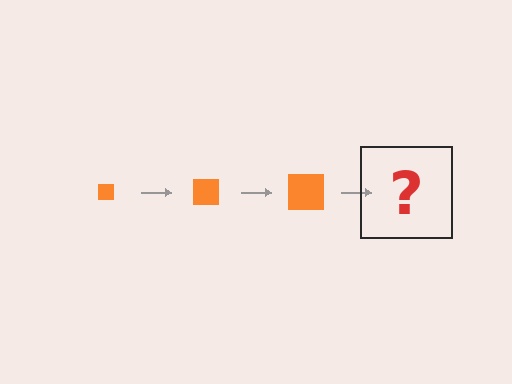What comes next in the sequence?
The next element should be an orange square, larger than the previous one.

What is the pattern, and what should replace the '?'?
The pattern is that the square gets progressively larger each step. The '?' should be an orange square, larger than the previous one.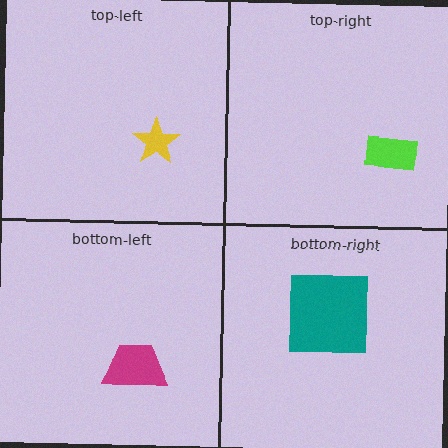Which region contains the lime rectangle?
The top-right region.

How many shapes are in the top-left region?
1.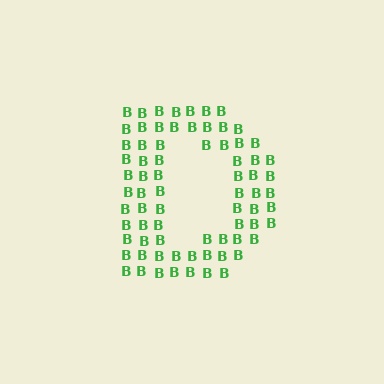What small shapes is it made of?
It is made of small letter B's.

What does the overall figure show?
The overall figure shows the letter D.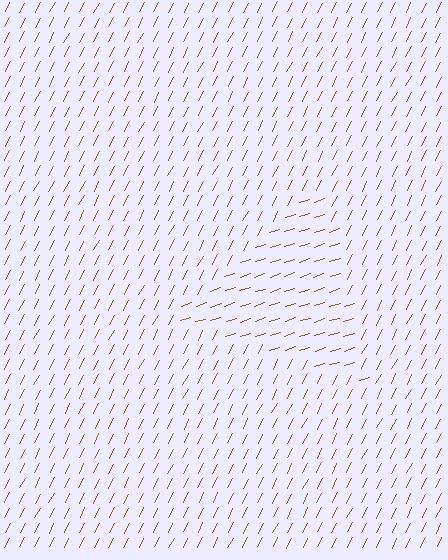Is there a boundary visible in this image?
Yes, there is a texture boundary formed by a change in line orientation.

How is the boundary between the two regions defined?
The boundary is defined purely by a change in line orientation (approximately 45 degrees difference). All lines are the same color and thickness.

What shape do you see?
I see a triangle.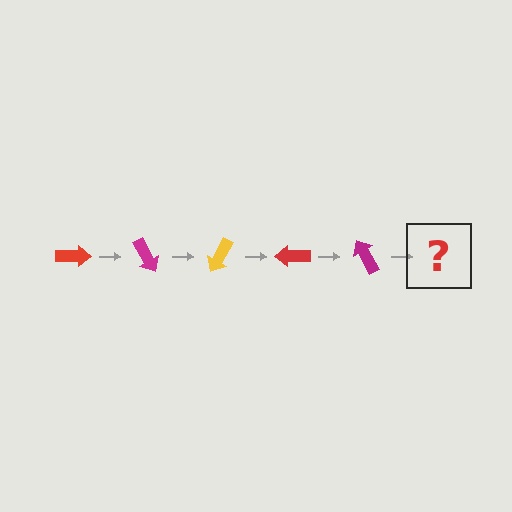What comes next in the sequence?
The next element should be a yellow arrow, rotated 300 degrees from the start.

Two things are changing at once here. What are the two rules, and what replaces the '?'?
The two rules are that it rotates 60 degrees each step and the color cycles through red, magenta, and yellow. The '?' should be a yellow arrow, rotated 300 degrees from the start.